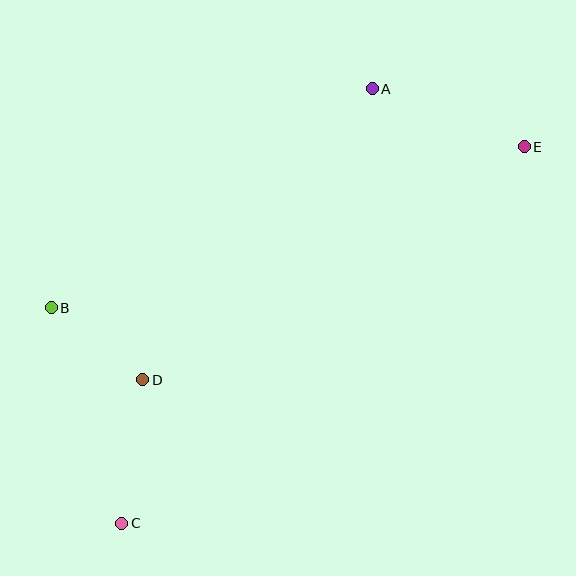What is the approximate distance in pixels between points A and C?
The distance between A and C is approximately 501 pixels.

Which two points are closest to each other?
Points B and D are closest to each other.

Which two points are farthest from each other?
Points C and E are farthest from each other.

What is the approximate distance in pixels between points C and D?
The distance between C and D is approximately 145 pixels.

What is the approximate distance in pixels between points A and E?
The distance between A and E is approximately 163 pixels.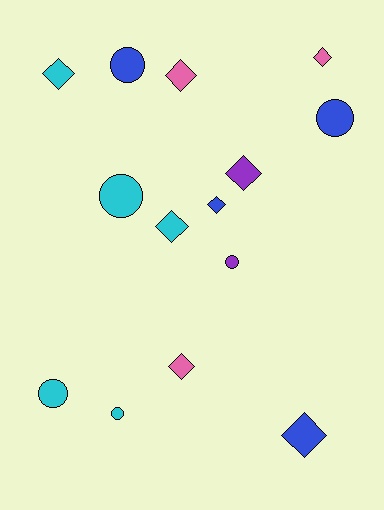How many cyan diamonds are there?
There are 2 cyan diamonds.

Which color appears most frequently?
Cyan, with 5 objects.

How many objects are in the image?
There are 14 objects.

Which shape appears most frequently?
Diamond, with 8 objects.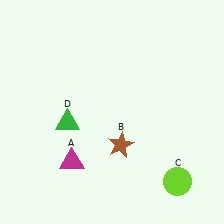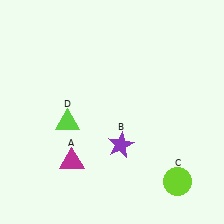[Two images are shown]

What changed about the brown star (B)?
In Image 1, B is brown. In Image 2, it changed to purple.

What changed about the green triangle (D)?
In Image 1, D is green. In Image 2, it changed to lime.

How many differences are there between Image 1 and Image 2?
There are 2 differences between the two images.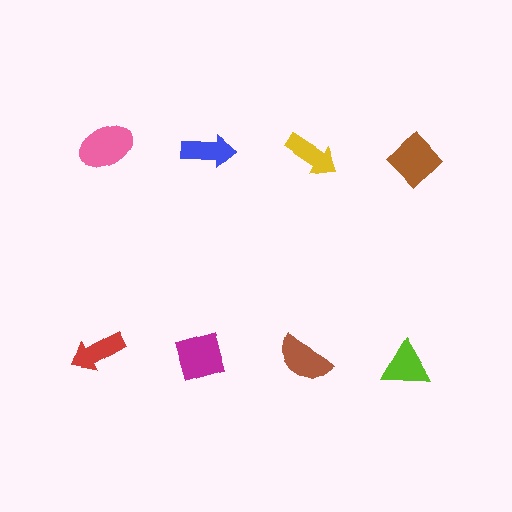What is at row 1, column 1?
A pink ellipse.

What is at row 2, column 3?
A brown semicircle.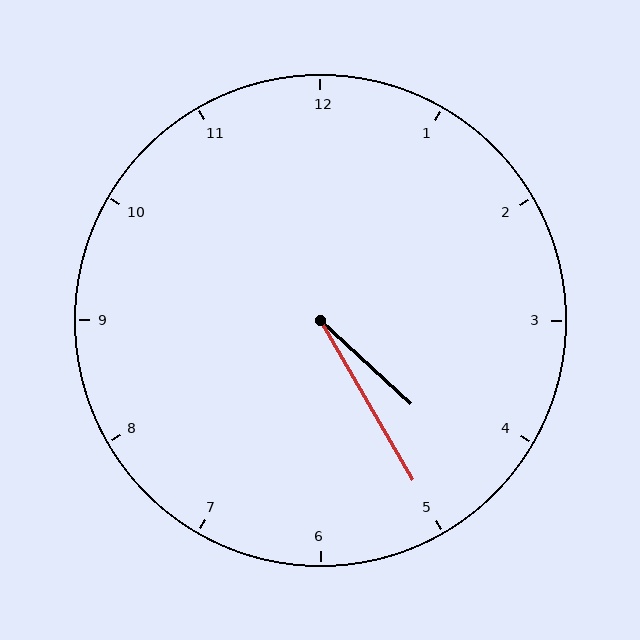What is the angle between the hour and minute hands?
Approximately 18 degrees.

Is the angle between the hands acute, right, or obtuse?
It is acute.